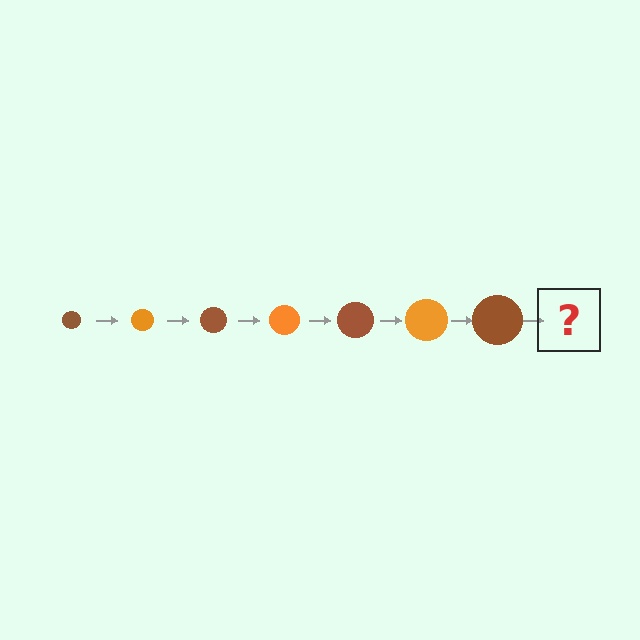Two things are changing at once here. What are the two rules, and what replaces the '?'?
The two rules are that the circle grows larger each step and the color cycles through brown and orange. The '?' should be an orange circle, larger than the previous one.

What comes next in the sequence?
The next element should be an orange circle, larger than the previous one.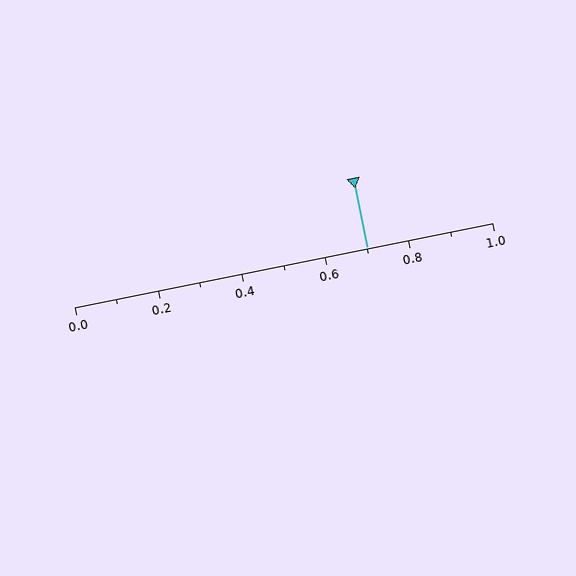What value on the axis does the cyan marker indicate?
The marker indicates approximately 0.7.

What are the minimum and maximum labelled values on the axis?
The axis runs from 0.0 to 1.0.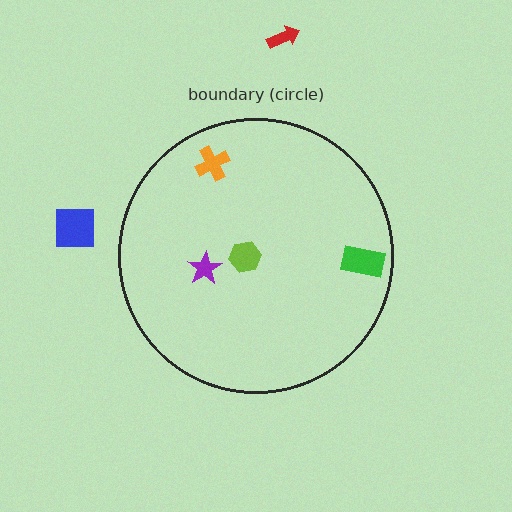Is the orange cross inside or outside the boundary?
Inside.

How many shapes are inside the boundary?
4 inside, 2 outside.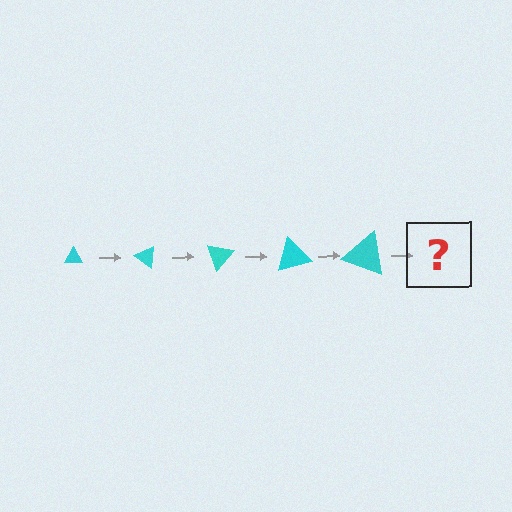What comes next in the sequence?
The next element should be a triangle, larger than the previous one and rotated 175 degrees from the start.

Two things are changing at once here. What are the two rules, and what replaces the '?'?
The two rules are that the triangle grows larger each step and it rotates 35 degrees each step. The '?' should be a triangle, larger than the previous one and rotated 175 degrees from the start.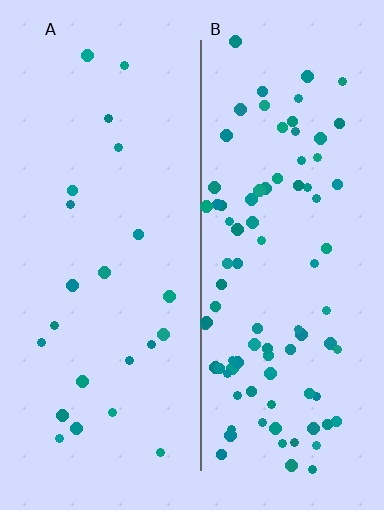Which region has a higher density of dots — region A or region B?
B (the right).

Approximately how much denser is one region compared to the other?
Approximately 3.9× — region B over region A.